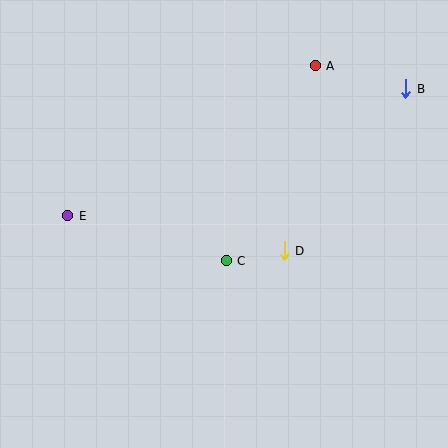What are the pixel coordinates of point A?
Point A is at (315, 66).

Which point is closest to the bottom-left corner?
Point E is closest to the bottom-left corner.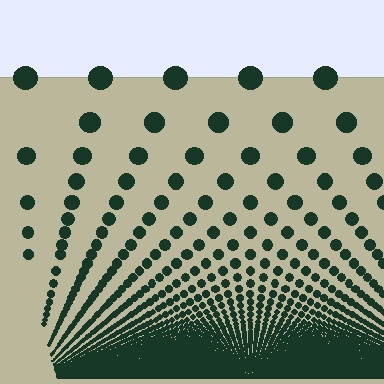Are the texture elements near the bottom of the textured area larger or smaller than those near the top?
Smaller. The gradient is inverted — elements near the bottom are smaller and denser.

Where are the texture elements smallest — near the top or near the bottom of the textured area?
Near the bottom.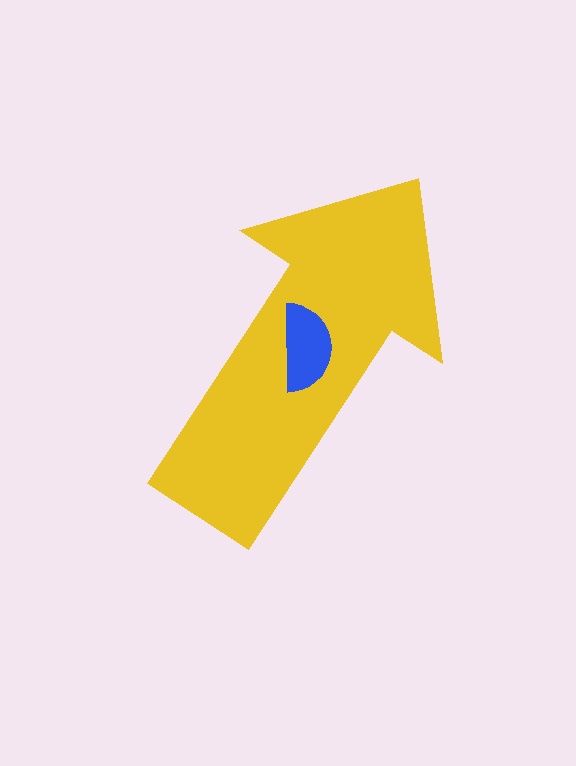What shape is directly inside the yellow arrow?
The blue semicircle.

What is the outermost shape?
The yellow arrow.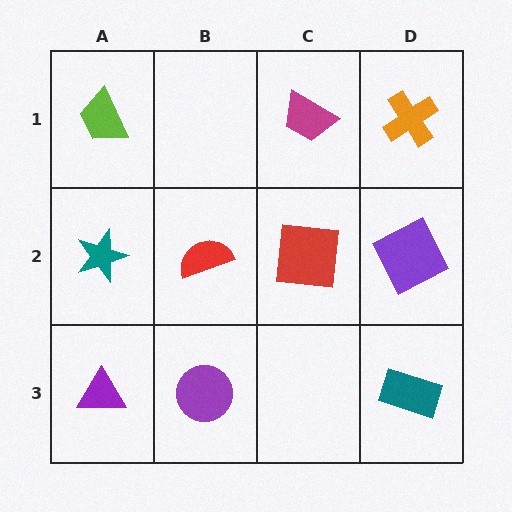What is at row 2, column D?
A purple square.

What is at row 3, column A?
A purple triangle.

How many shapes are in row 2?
4 shapes.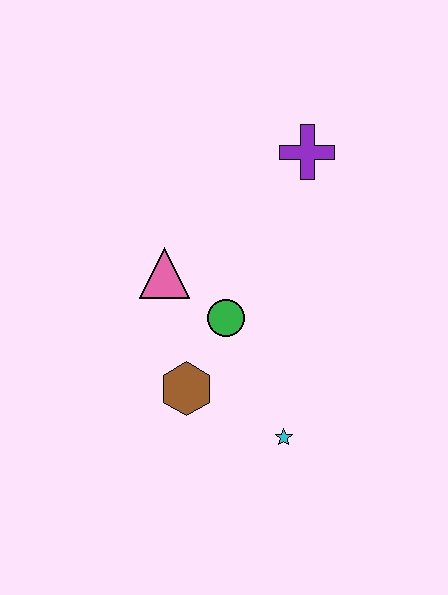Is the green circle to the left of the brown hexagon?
No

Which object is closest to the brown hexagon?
The green circle is closest to the brown hexagon.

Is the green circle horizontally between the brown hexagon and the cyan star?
Yes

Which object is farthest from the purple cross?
The cyan star is farthest from the purple cross.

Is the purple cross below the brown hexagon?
No